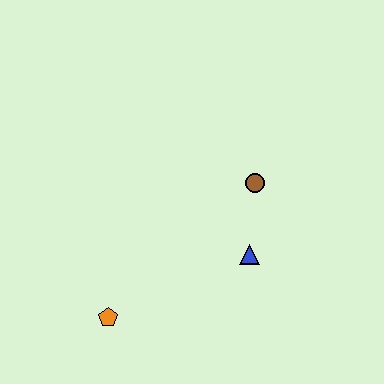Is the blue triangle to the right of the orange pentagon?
Yes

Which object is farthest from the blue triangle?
The orange pentagon is farthest from the blue triangle.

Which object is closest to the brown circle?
The blue triangle is closest to the brown circle.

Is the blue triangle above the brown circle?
No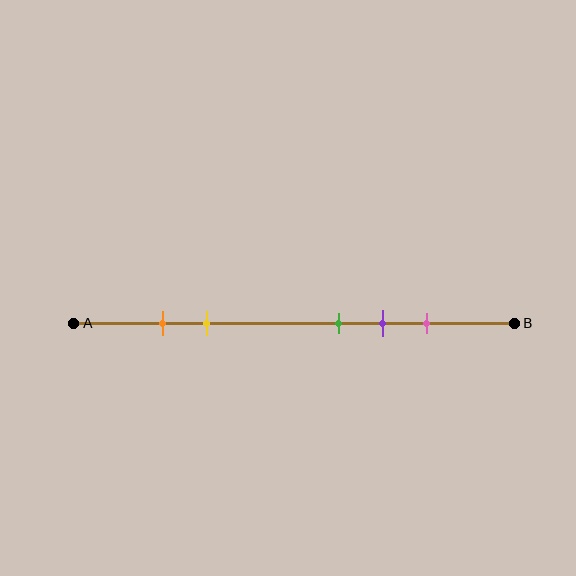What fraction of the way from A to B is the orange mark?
The orange mark is approximately 20% (0.2) of the way from A to B.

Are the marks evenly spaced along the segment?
No, the marks are not evenly spaced.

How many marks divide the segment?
There are 5 marks dividing the segment.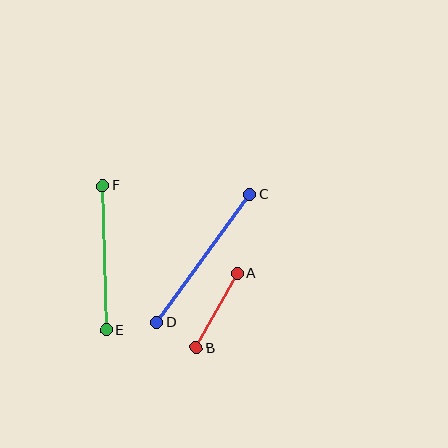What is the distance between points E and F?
The distance is approximately 145 pixels.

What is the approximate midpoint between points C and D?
The midpoint is at approximately (203, 258) pixels.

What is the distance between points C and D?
The distance is approximately 158 pixels.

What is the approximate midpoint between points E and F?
The midpoint is at approximately (105, 258) pixels.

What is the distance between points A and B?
The distance is approximately 85 pixels.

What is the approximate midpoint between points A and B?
The midpoint is at approximately (217, 310) pixels.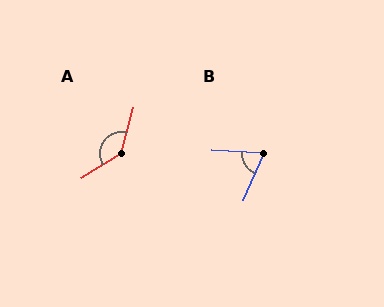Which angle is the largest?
A, at approximately 137 degrees.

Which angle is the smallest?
B, at approximately 70 degrees.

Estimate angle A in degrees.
Approximately 137 degrees.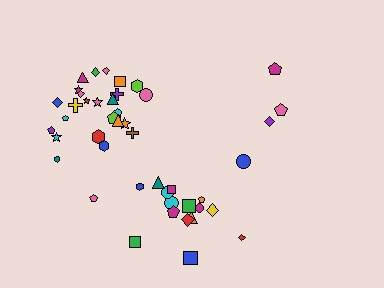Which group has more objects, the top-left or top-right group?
The top-left group.